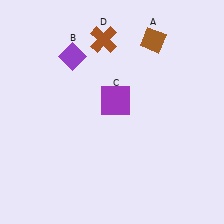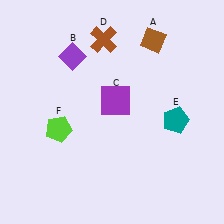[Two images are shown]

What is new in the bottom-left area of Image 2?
A lime pentagon (F) was added in the bottom-left area of Image 2.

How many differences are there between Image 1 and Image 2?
There are 2 differences between the two images.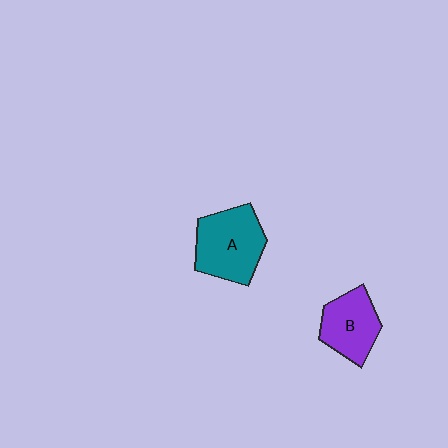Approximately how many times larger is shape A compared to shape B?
Approximately 1.3 times.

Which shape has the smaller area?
Shape B (purple).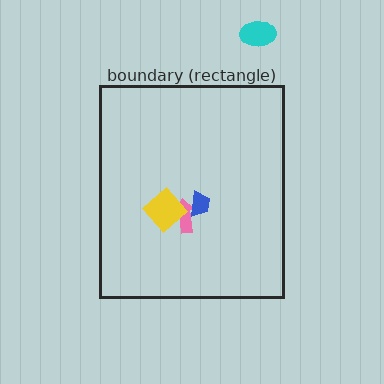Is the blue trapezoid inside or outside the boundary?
Inside.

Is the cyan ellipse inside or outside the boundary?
Outside.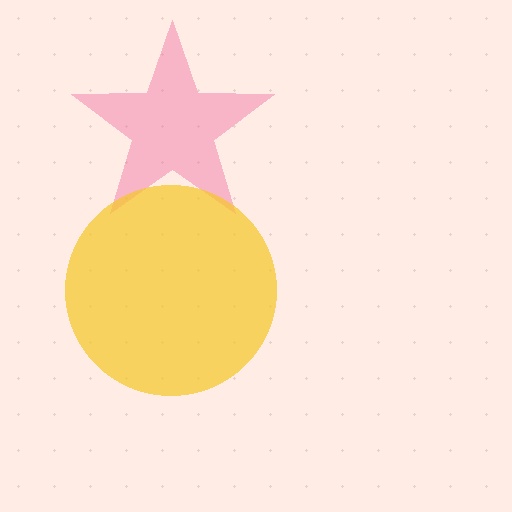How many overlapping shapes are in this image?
There are 2 overlapping shapes in the image.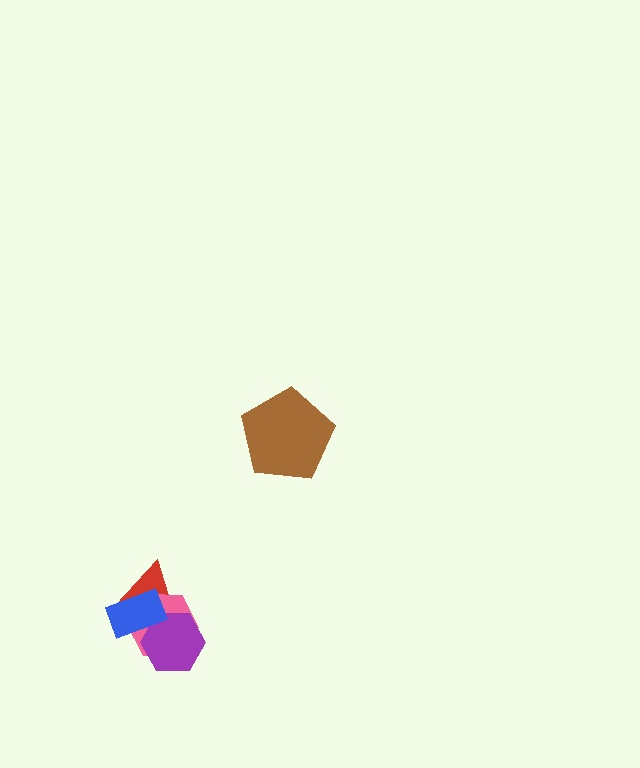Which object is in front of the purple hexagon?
The blue rectangle is in front of the purple hexagon.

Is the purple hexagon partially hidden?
Yes, it is partially covered by another shape.